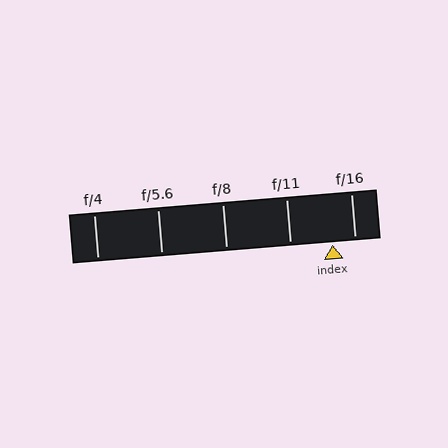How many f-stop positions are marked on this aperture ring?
There are 5 f-stop positions marked.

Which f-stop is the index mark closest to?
The index mark is closest to f/16.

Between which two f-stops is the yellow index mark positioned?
The index mark is between f/11 and f/16.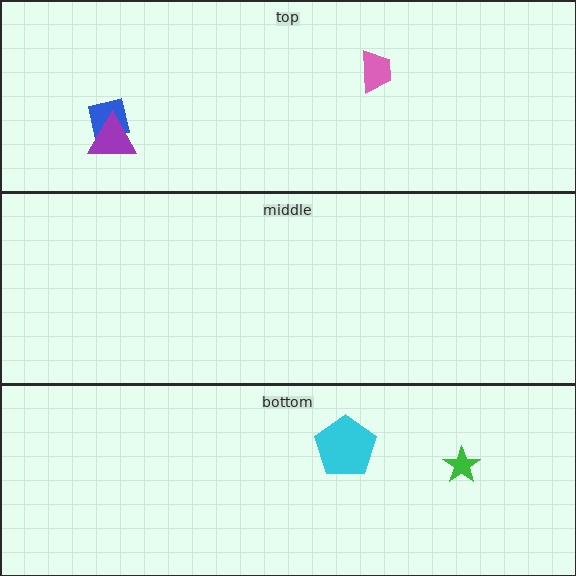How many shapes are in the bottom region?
2.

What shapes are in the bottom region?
The green star, the cyan pentagon.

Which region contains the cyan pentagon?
The bottom region.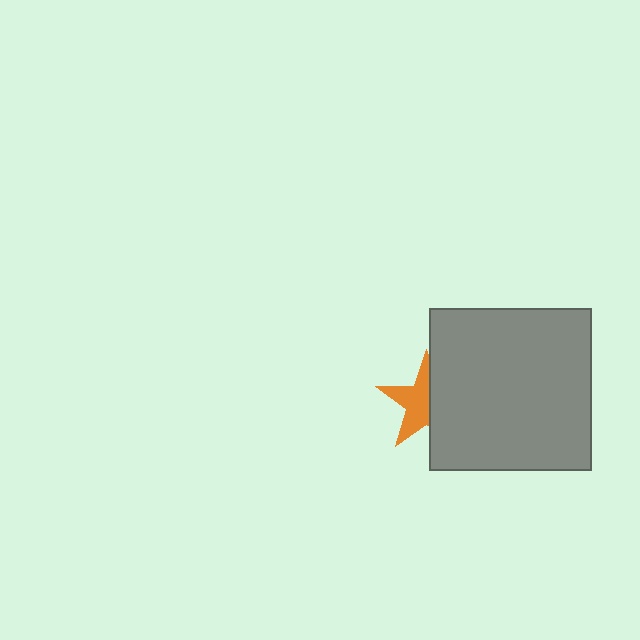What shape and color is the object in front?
The object in front is a gray square.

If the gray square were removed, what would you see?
You would see the complete orange star.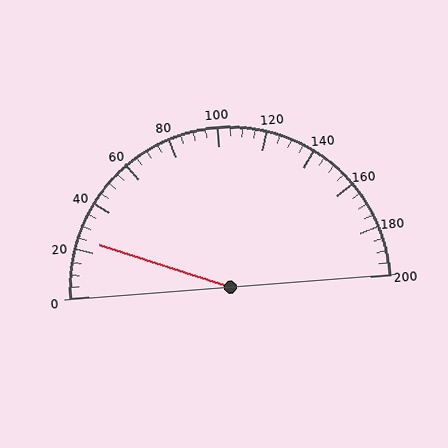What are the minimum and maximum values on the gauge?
The gauge ranges from 0 to 200.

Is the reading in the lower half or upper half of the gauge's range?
The reading is in the lower half of the range (0 to 200).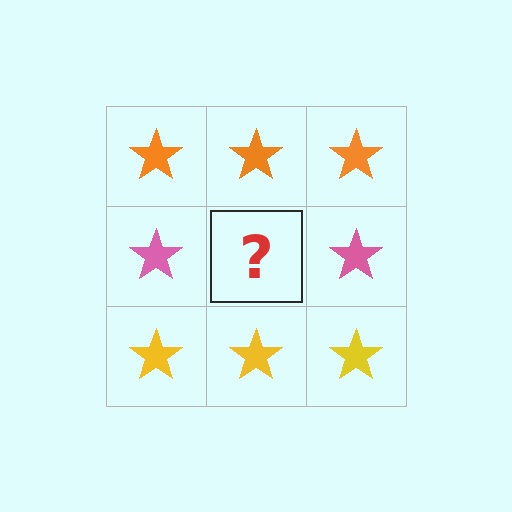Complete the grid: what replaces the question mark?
The question mark should be replaced with a pink star.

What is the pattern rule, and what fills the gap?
The rule is that each row has a consistent color. The gap should be filled with a pink star.